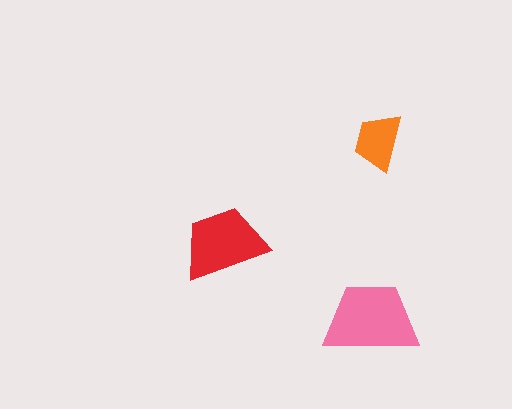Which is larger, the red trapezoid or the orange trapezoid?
The red one.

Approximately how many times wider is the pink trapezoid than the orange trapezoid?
About 1.5 times wider.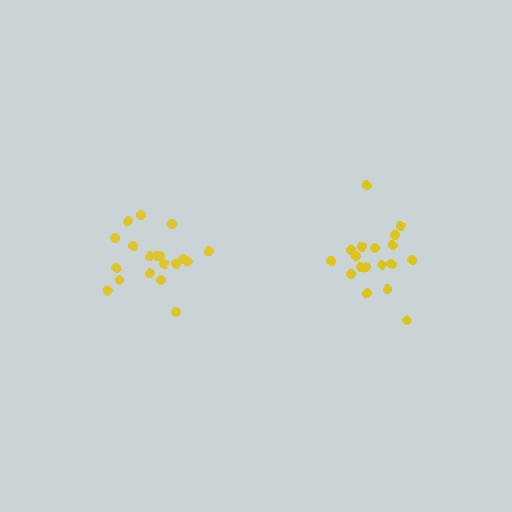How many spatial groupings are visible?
There are 2 spatial groupings.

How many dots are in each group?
Group 1: 18 dots, Group 2: 20 dots (38 total).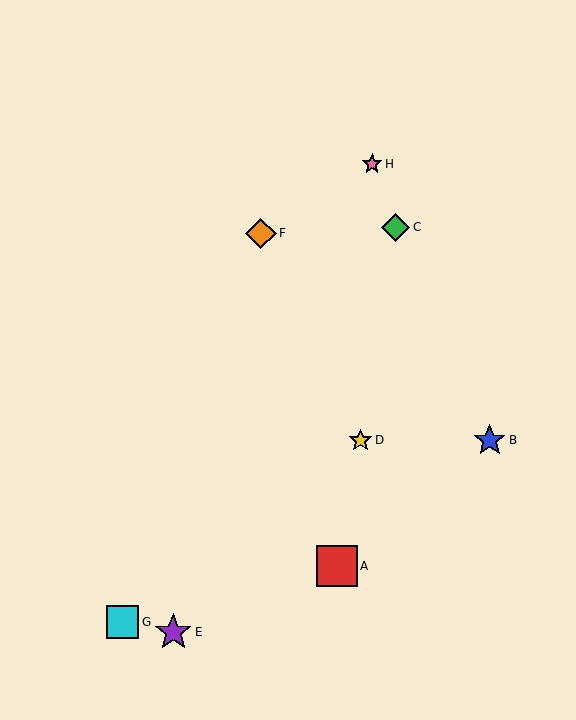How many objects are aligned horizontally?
2 objects (B, D) are aligned horizontally.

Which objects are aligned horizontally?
Objects B, D are aligned horizontally.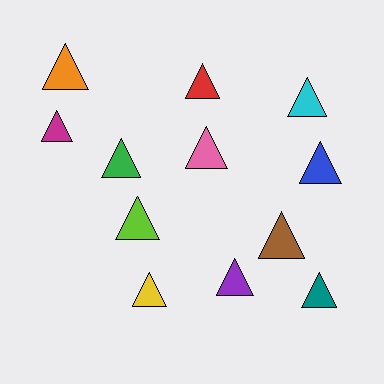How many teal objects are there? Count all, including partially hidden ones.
There is 1 teal object.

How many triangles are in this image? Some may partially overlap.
There are 12 triangles.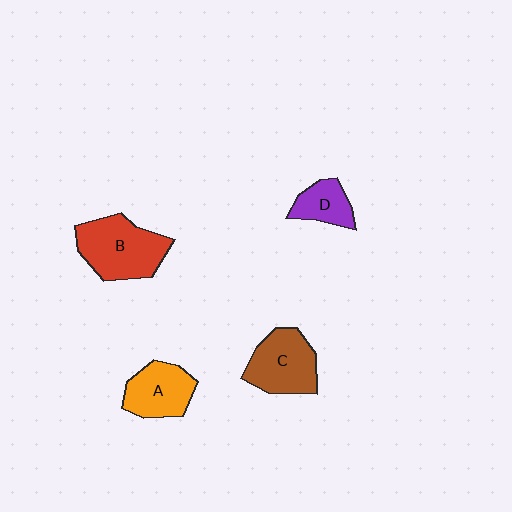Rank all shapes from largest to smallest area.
From largest to smallest: B (red), C (brown), A (orange), D (purple).